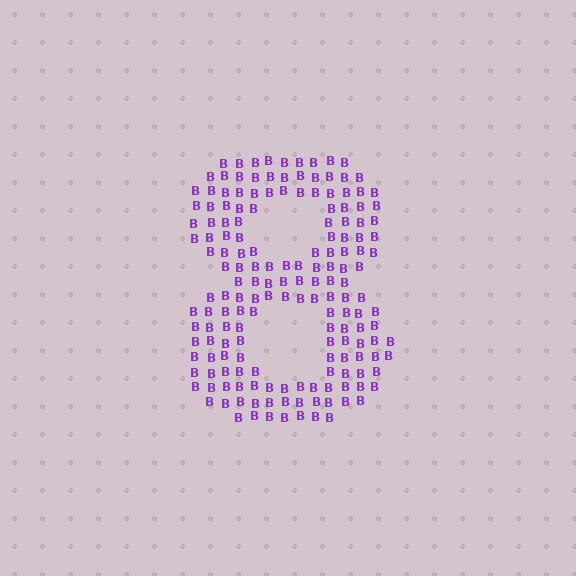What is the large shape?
The large shape is the digit 8.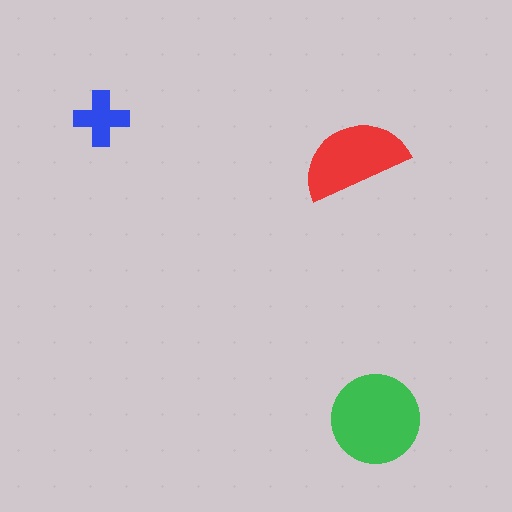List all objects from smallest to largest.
The blue cross, the red semicircle, the green circle.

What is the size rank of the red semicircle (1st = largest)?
2nd.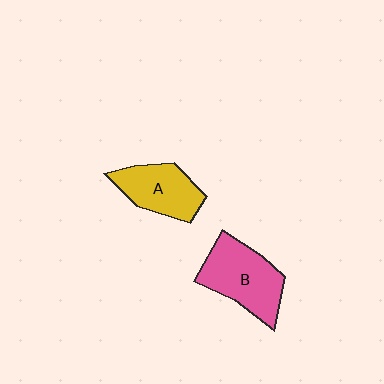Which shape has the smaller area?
Shape A (yellow).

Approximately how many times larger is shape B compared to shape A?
Approximately 1.3 times.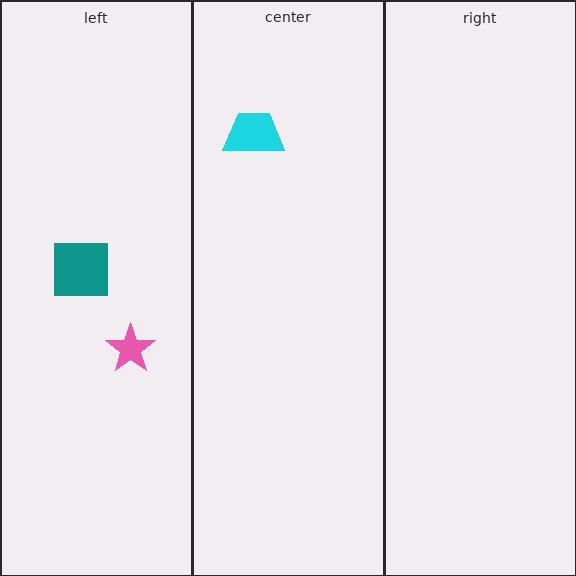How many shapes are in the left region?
2.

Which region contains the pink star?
The left region.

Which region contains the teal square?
The left region.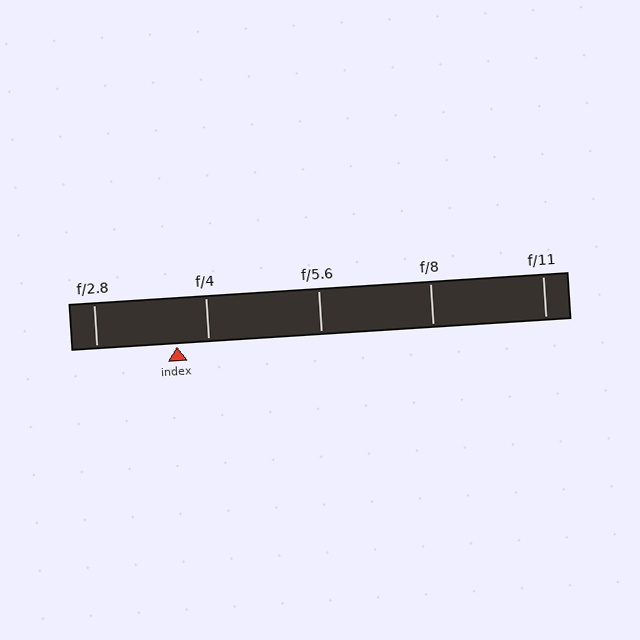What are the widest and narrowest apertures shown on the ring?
The widest aperture shown is f/2.8 and the narrowest is f/11.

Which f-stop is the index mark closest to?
The index mark is closest to f/4.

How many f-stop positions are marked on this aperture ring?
There are 5 f-stop positions marked.